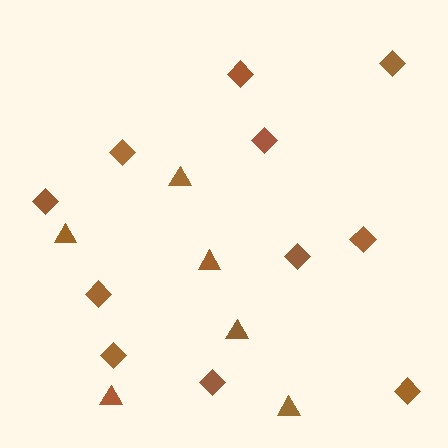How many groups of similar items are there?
There are 2 groups: one group of diamonds (11) and one group of triangles (6).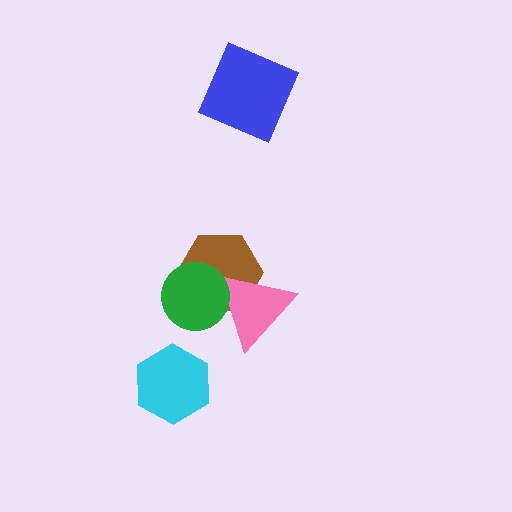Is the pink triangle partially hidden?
Yes, it is partially covered by another shape.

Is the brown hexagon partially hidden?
Yes, it is partially covered by another shape.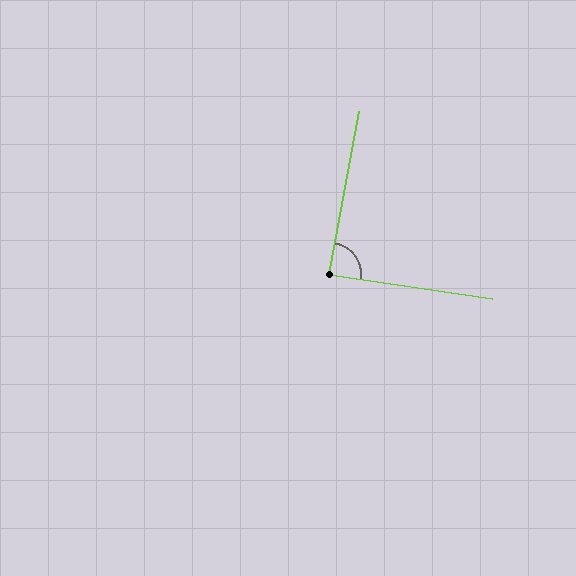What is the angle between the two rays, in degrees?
Approximately 88 degrees.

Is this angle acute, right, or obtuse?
It is approximately a right angle.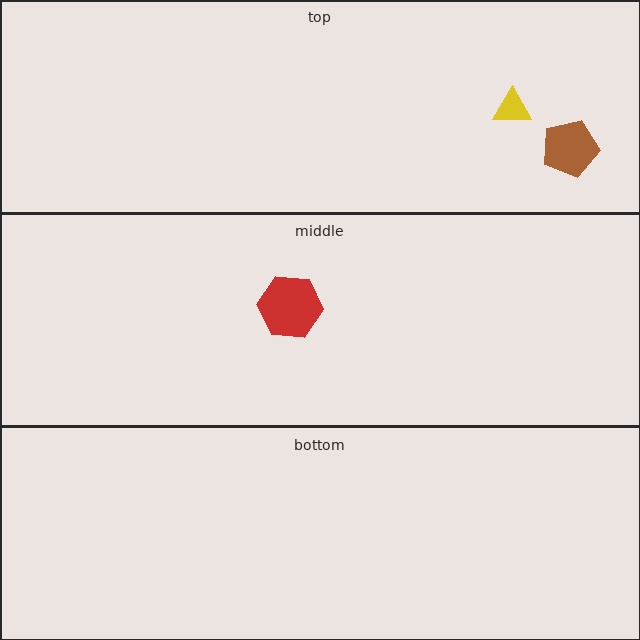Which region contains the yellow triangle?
The top region.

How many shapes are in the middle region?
1.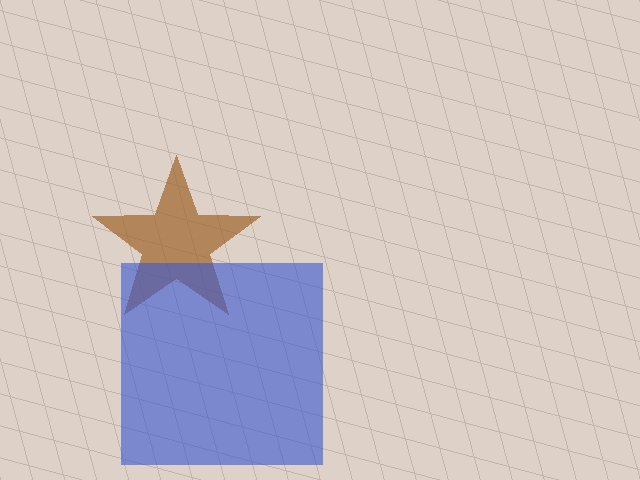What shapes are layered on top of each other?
The layered shapes are: a brown star, a blue square.